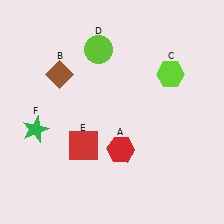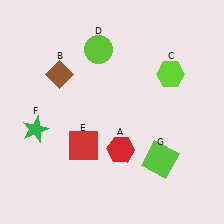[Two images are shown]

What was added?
A lime square (G) was added in Image 2.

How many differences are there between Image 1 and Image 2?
There is 1 difference between the two images.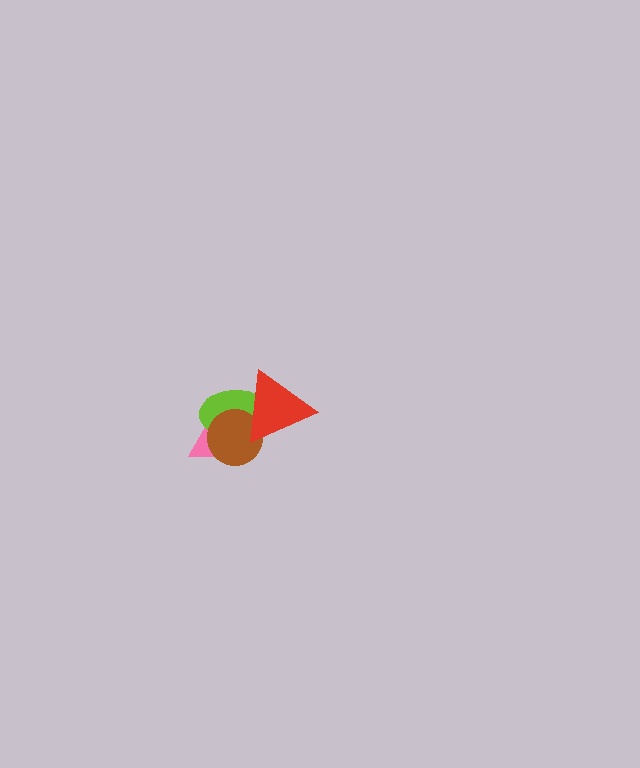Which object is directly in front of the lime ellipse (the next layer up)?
The brown circle is directly in front of the lime ellipse.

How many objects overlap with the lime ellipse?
3 objects overlap with the lime ellipse.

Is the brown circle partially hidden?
Yes, it is partially covered by another shape.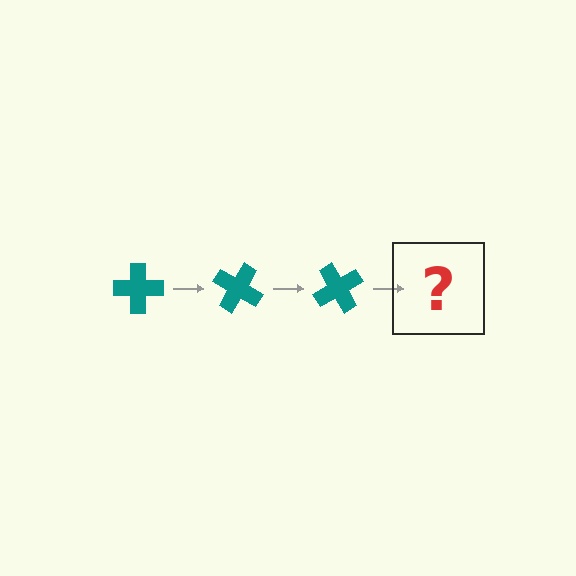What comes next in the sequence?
The next element should be a teal cross rotated 90 degrees.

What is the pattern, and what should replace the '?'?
The pattern is that the cross rotates 30 degrees each step. The '?' should be a teal cross rotated 90 degrees.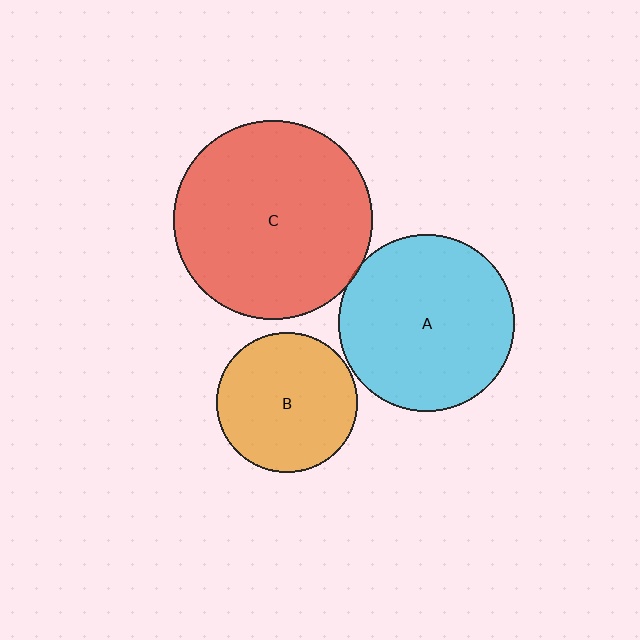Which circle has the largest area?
Circle C (red).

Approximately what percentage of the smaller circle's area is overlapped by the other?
Approximately 5%.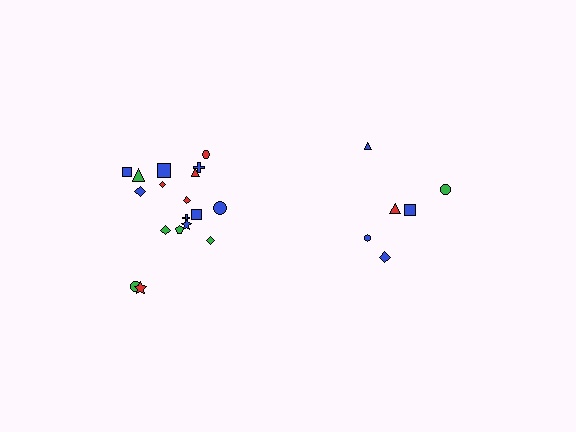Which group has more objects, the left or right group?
The left group.